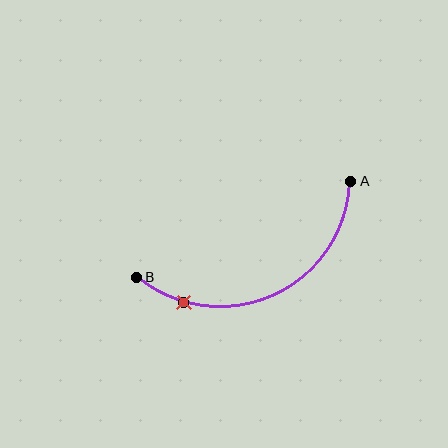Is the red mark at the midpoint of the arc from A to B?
No. The red mark lies on the arc but is closer to endpoint B. The arc midpoint would be at the point on the curve equidistant along the arc from both A and B.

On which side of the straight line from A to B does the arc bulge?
The arc bulges below the straight line connecting A and B.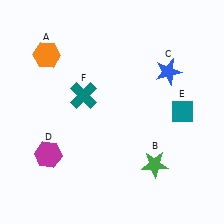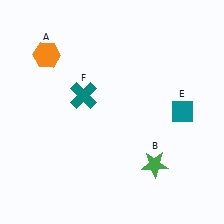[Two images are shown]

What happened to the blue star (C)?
The blue star (C) was removed in Image 2. It was in the top-right area of Image 1.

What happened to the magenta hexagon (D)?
The magenta hexagon (D) was removed in Image 2. It was in the bottom-left area of Image 1.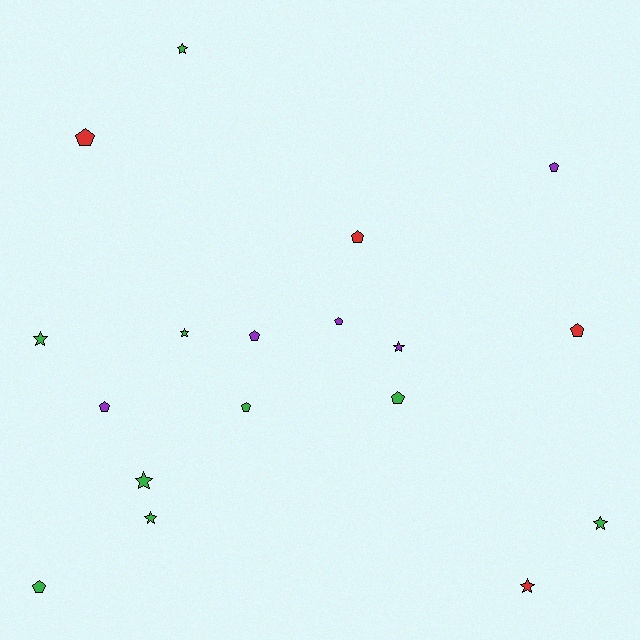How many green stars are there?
There are 6 green stars.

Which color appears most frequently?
Green, with 9 objects.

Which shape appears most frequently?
Pentagon, with 10 objects.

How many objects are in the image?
There are 18 objects.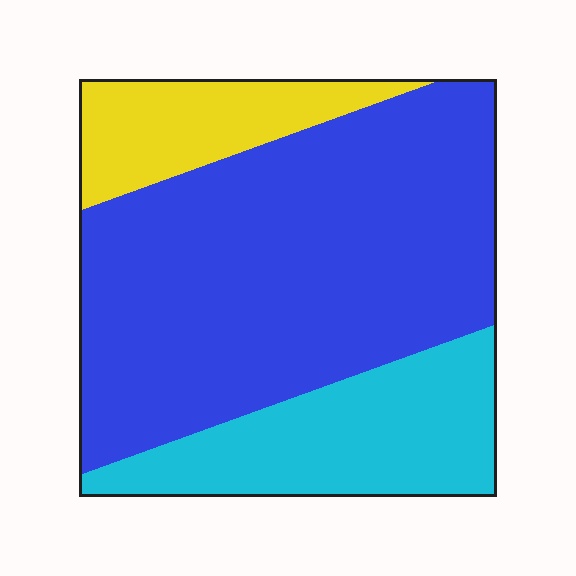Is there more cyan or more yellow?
Cyan.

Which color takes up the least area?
Yellow, at roughly 15%.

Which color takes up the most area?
Blue, at roughly 65%.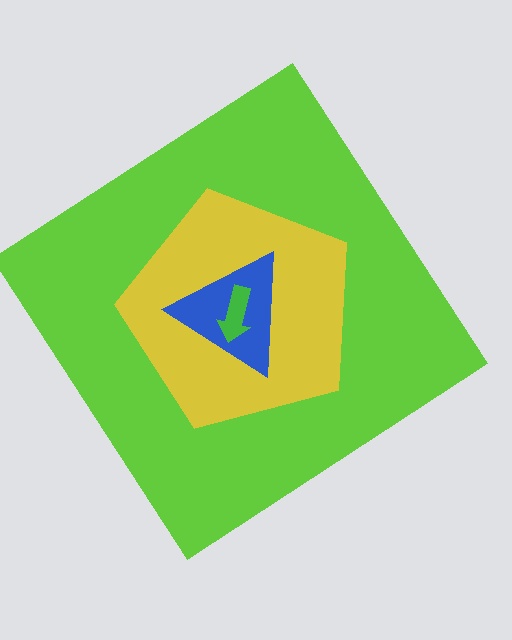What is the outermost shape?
The lime diamond.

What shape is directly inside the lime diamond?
The yellow pentagon.